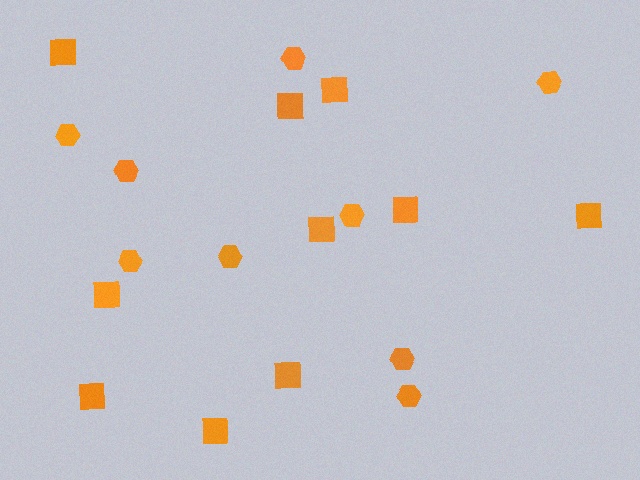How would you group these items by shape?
There are 2 groups: one group of hexagons (9) and one group of squares (10).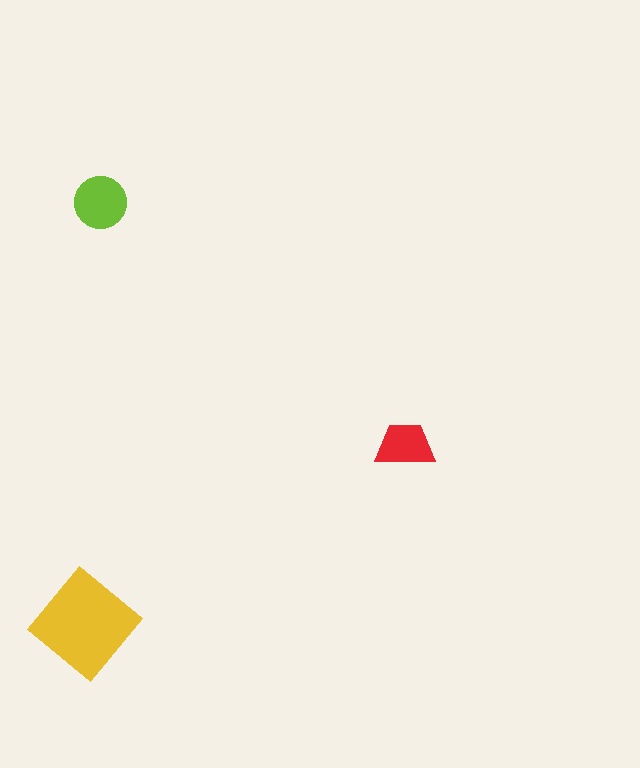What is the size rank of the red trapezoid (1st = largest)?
3rd.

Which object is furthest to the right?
The red trapezoid is rightmost.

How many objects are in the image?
There are 3 objects in the image.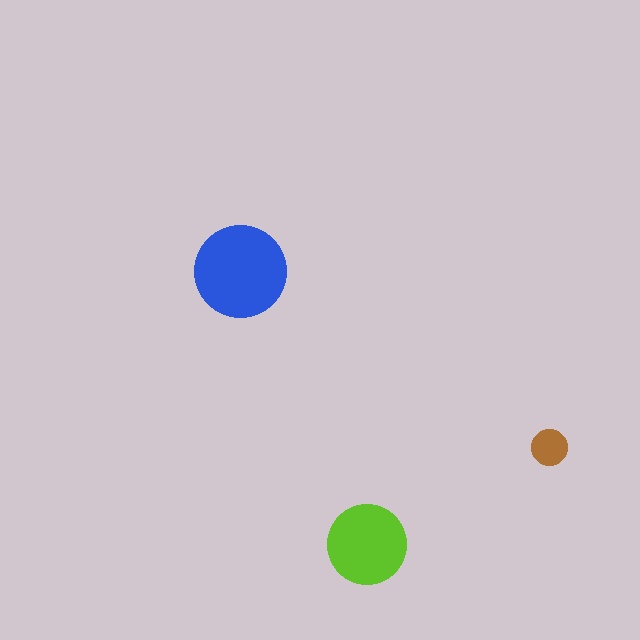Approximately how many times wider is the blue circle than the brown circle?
About 2.5 times wider.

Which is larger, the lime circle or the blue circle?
The blue one.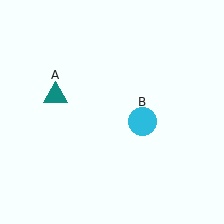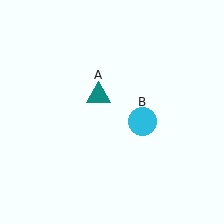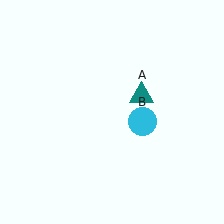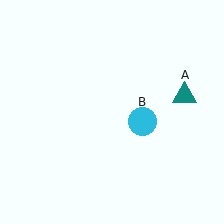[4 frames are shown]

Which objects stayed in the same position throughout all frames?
Cyan circle (object B) remained stationary.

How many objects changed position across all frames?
1 object changed position: teal triangle (object A).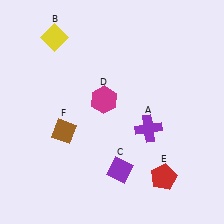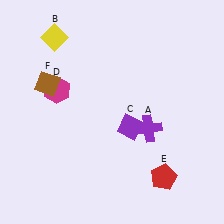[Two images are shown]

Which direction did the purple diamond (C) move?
The purple diamond (C) moved up.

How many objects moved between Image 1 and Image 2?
3 objects moved between the two images.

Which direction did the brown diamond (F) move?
The brown diamond (F) moved up.